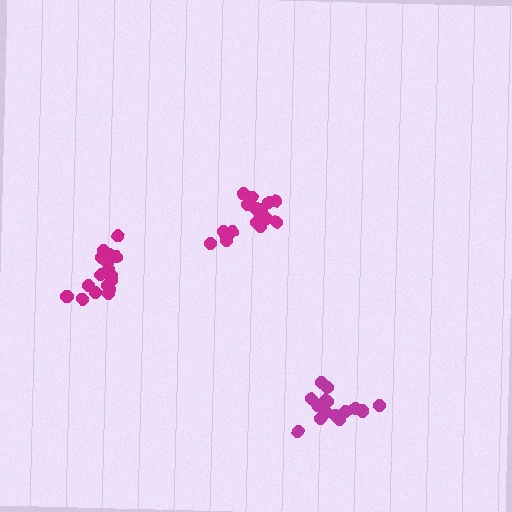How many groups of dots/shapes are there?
There are 3 groups.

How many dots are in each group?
Group 1: 15 dots, Group 2: 15 dots, Group 3: 17 dots (47 total).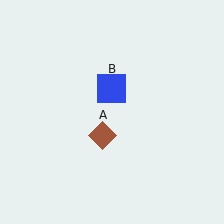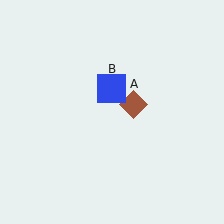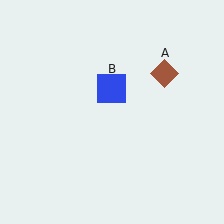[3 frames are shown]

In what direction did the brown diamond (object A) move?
The brown diamond (object A) moved up and to the right.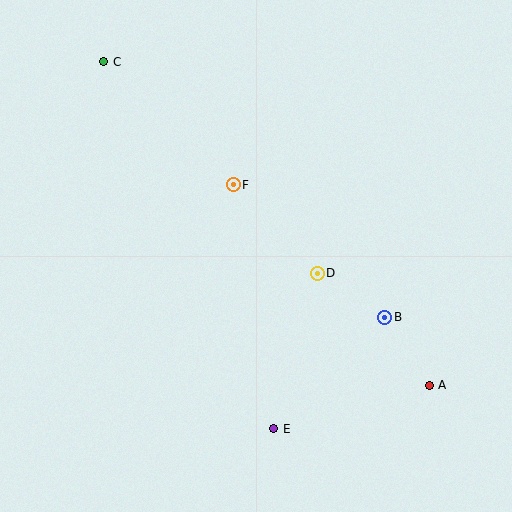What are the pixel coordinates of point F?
Point F is at (233, 185).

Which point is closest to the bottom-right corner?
Point A is closest to the bottom-right corner.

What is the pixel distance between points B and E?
The distance between B and E is 157 pixels.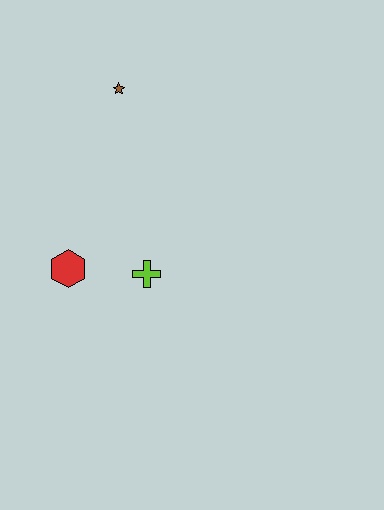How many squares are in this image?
There are no squares.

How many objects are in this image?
There are 3 objects.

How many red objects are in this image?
There is 1 red object.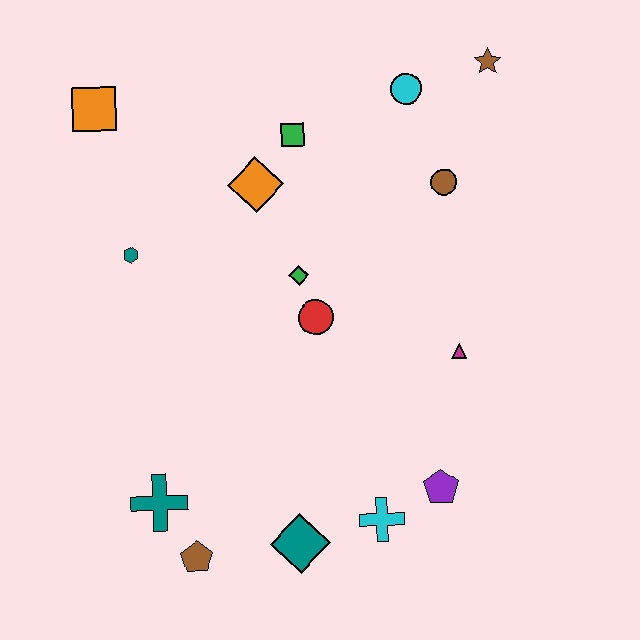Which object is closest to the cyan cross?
The purple pentagon is closest to the cyan cross.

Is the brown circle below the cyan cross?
No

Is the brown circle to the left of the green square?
No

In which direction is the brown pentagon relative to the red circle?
The brown pentagon is below the red circle.